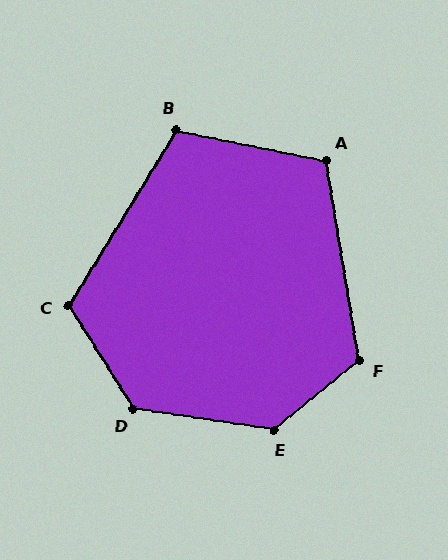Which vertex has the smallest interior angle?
B, at approximately 110 degrees.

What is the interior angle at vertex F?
Approximately 120 degrees (obtuse).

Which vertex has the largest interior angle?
E, at approximately 133 degrees.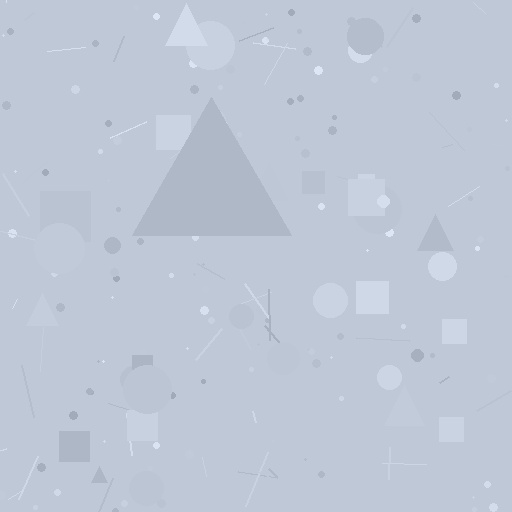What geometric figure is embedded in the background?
A triangle is embedded in the background.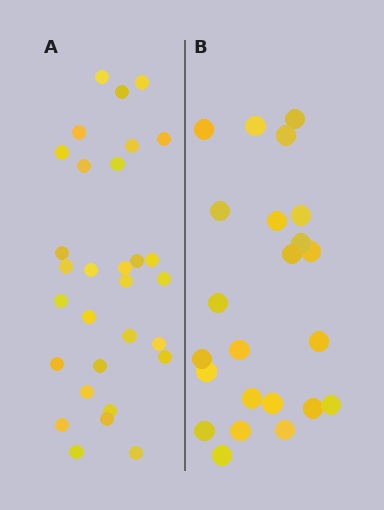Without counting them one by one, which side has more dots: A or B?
Region A (the left region) has more dots.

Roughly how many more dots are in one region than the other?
Region A has roughly 8 or so more dots than region B.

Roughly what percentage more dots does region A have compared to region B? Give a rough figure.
About 30% more.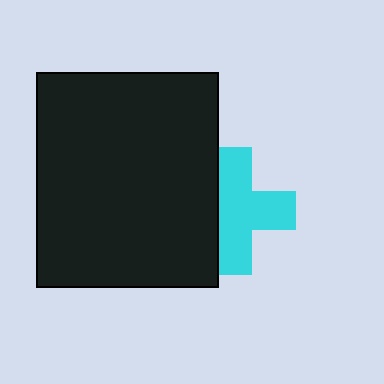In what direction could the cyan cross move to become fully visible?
The cyan cross could move right. That would shift it out from behind the black rectangle entirely.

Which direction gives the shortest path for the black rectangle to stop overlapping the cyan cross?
Moving left gives the shortest separation.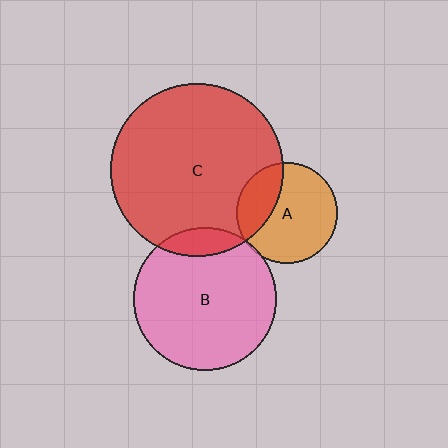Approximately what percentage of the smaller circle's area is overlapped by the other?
Approximately 10%.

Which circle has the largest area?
Circle C (red).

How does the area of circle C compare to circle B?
Approximately 1.5 times.